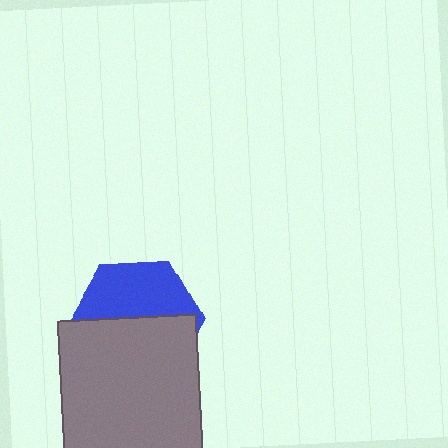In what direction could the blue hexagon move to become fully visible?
The blue hexagon could move up. That would shift it out from behind the gray square entirely.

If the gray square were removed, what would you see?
You would see the complete blue hexagon.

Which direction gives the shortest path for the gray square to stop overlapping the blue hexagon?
Moving down gives the shortest separation.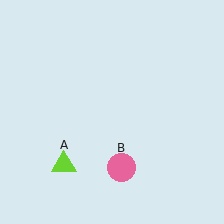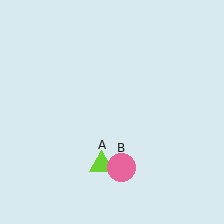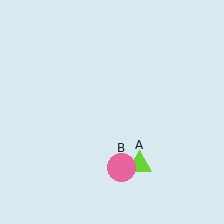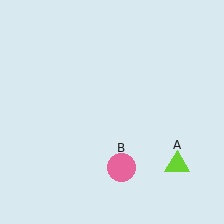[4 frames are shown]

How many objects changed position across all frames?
1 object changed position: lime triangle (object A).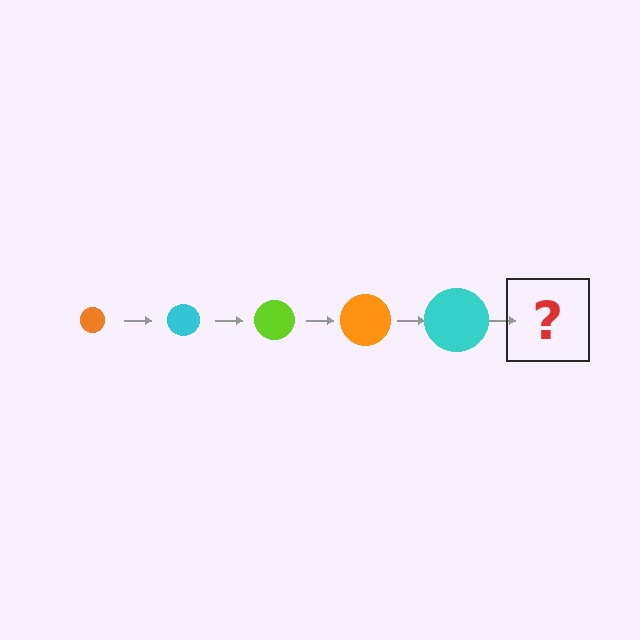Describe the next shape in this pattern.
It should be a lime circle, larger than the previous one.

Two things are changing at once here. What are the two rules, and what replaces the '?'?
The two rules are that the circle grows larger each step and the color cycles through orange, cyan, and lime. The '?' should be a lime circle, larger than the previous one.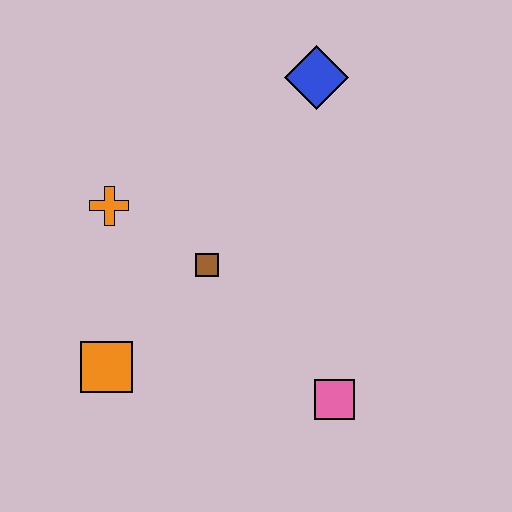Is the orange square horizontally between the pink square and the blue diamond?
No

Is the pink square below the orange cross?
Yes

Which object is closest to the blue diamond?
The brown square is closest to the blue diamond.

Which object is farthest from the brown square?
The blue diamond is farthest from the brown square.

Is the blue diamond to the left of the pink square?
Yes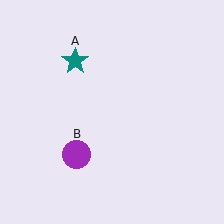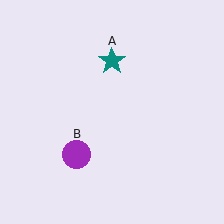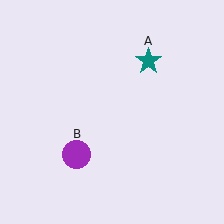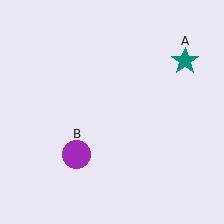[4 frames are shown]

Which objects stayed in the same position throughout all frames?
Purple circle (object B) remained stationary.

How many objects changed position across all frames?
1 object changed position: teal star (object A).